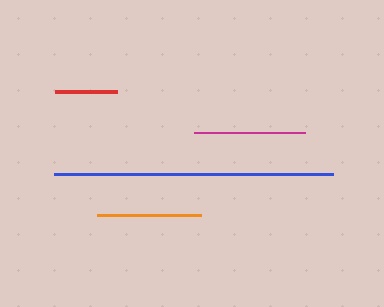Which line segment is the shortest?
The red line is the shortest at approximately 63 pixels.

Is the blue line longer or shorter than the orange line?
The blue line is longer than the orange line.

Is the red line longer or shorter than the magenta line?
The magenta line is longer than the red line.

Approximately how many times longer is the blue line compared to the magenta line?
The blue line is approximately 2.5 times the length of the magenta line.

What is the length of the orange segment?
The orange segment is approximately 104 pixels long.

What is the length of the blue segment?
The blue segment is approximately 279 pixels long.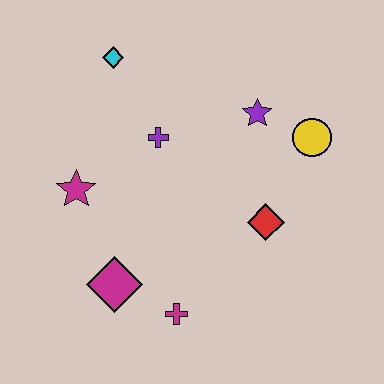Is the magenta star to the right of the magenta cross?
No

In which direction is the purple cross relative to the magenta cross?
The purple cross is above the magenta cross.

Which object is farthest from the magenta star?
The yellow circle is farthest from the magenta star.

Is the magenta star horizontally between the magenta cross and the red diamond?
No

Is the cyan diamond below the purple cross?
No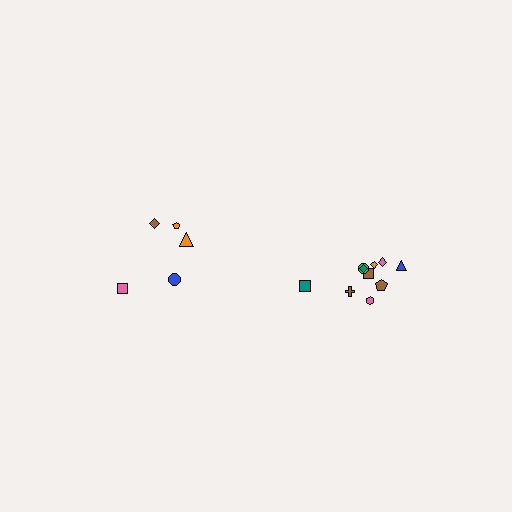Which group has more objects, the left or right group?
The right group.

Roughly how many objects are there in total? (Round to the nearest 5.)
Roughly 15 objects in total.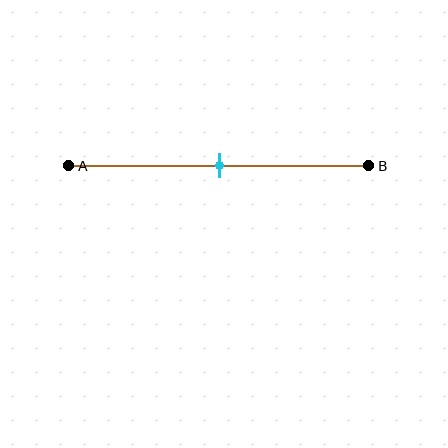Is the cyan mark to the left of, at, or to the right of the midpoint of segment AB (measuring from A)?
The cyan mark is approximately at the midpoint of segment AB.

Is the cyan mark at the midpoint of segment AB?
Yes, the mark is approximately at the midpoint.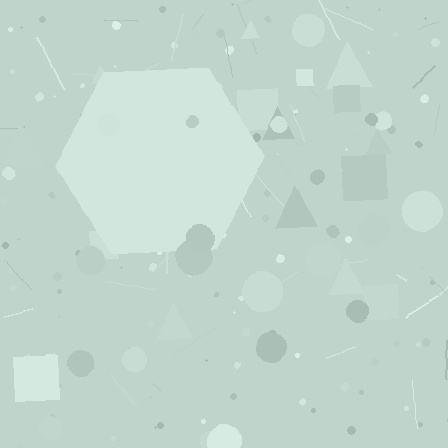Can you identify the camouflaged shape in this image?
The camouflaged shape is a hexagon.